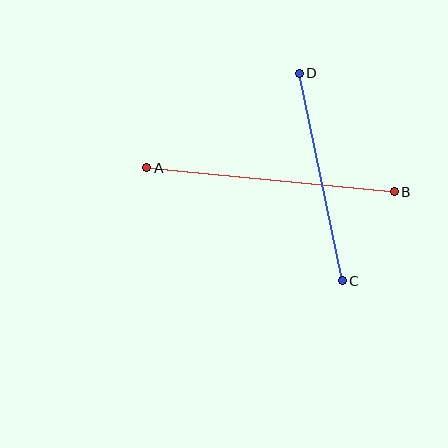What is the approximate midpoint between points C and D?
The midpoint is at approximately (321, 177) pixels.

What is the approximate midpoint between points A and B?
The midpoint is at approximately (271, 180) pixels.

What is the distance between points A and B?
The distance is approximately 249 pixels.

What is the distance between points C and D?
The distance is approximately 212 pixels.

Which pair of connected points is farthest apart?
Points A and B are farthest apart.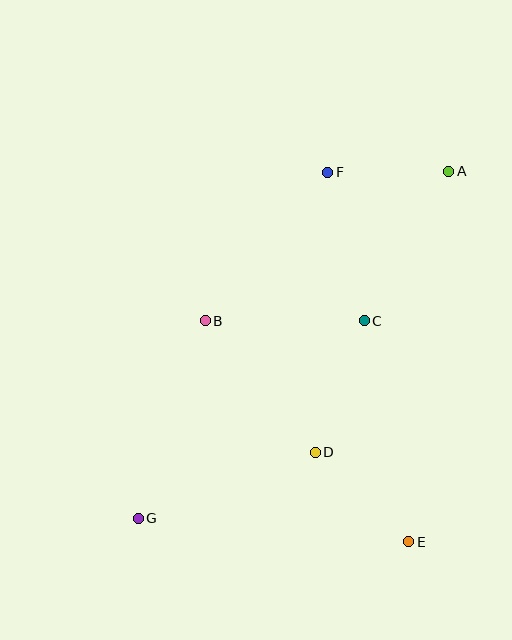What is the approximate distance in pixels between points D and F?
The distance between D and F is approximately 280 pixels.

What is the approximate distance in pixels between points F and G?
The distance between F and G is approximately 394 pixels.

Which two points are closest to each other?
Points A and F are closest to each other.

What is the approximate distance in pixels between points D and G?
The distance between D and G is approximately 189 pixels.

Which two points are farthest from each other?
Points A and G are farthest from each other.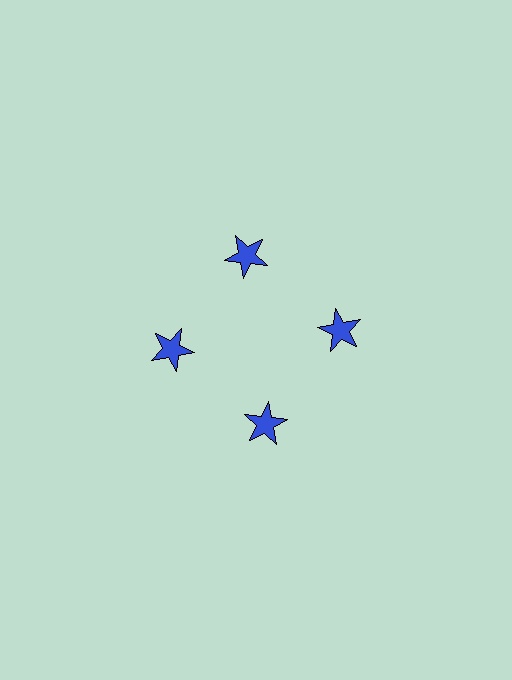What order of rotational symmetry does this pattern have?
This pattern has 4-fold rotational symmetry.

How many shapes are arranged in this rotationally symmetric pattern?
There are 4 shapes, arranged in 4 groups of 1.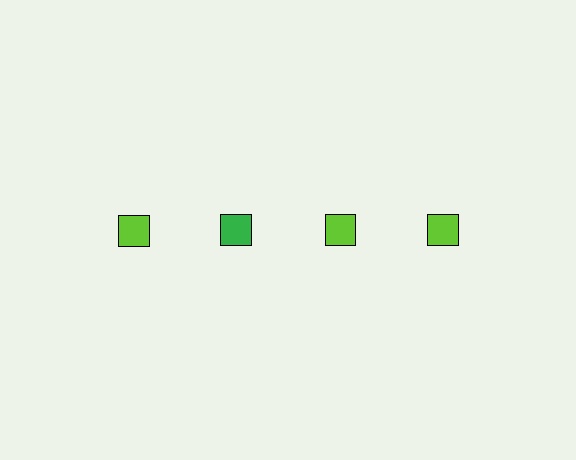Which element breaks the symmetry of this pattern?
The green square in the top row, second from left column breaks the symmetry. All other shapes are lime squares.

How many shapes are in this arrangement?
There are 4 shapes arranged in a grid pattern.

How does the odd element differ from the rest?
It has a different color: green instead of lime.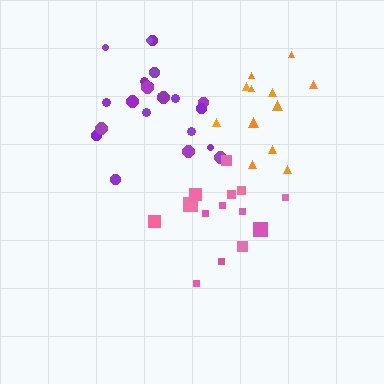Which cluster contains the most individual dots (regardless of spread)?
Purple (22).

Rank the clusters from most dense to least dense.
pink, purple, orange.